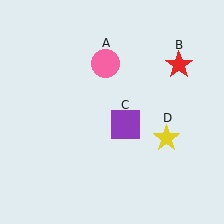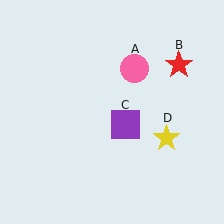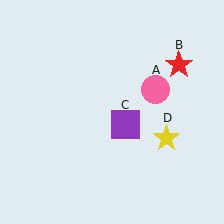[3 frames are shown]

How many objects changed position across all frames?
1 object changed position: pink circle (object A).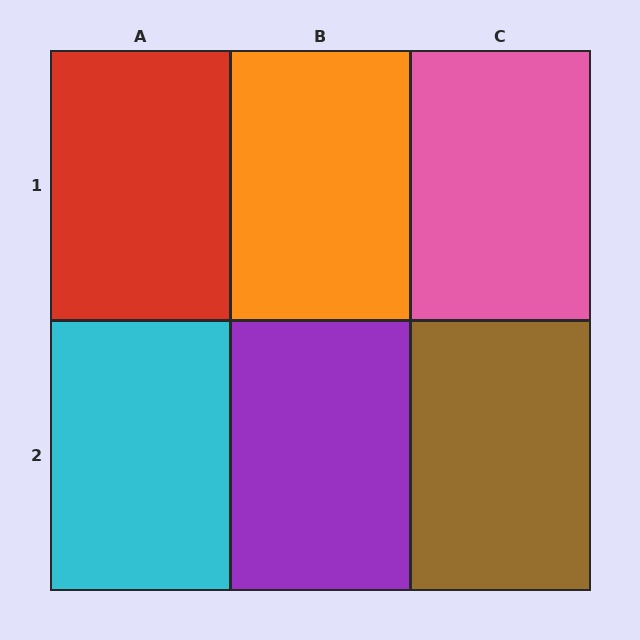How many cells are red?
1 cell is red.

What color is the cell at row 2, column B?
Purple.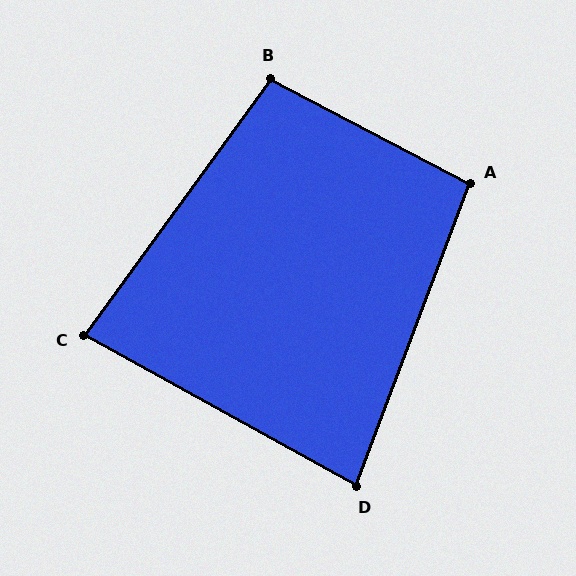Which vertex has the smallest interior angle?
D, at approximately 82 degrees.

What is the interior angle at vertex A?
Approximately 97 degrees (obtuse).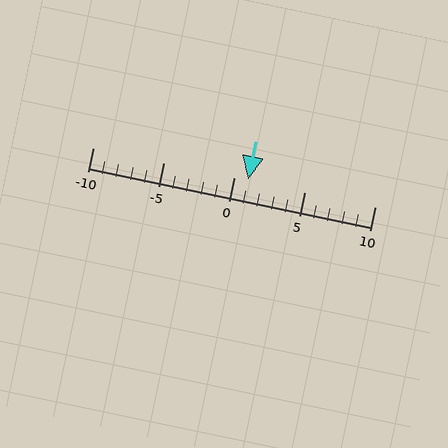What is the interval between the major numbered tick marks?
The major tick marks are spaced 5 units apart.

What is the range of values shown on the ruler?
The ruler shows values from -10 to 10.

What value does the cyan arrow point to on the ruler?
The cyan arrow points to approximately 1.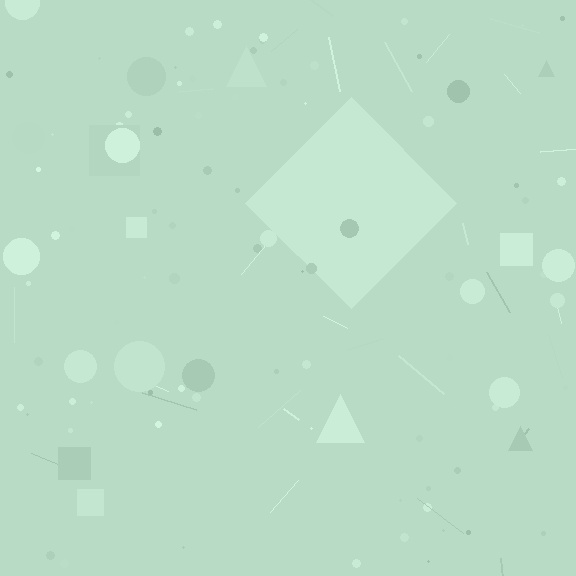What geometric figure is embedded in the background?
A diamond is embedded in the background.